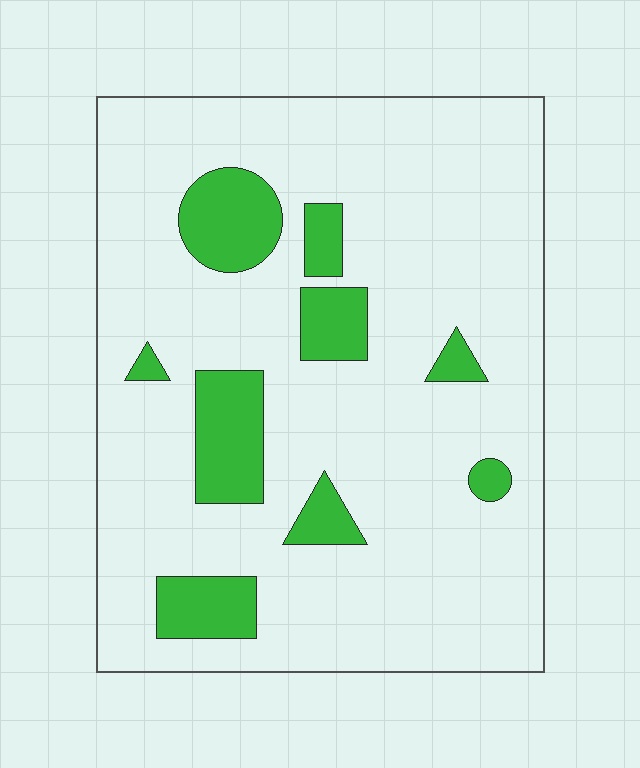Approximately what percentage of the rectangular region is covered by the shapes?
Approximately 15%.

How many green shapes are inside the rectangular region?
9.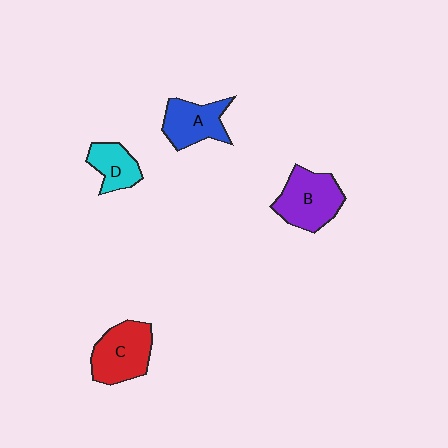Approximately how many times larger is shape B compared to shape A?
Approximately 1.2 times.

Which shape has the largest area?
Shape B (purple).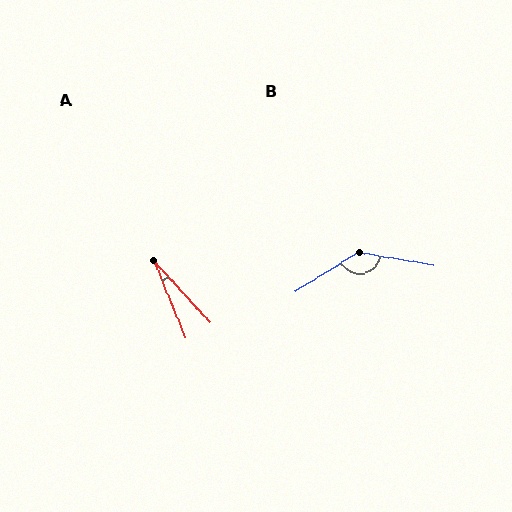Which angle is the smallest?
A, at approximately 20 degrees.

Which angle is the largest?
B, at approximately 139 degrees.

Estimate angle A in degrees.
Approximately 20 degrees.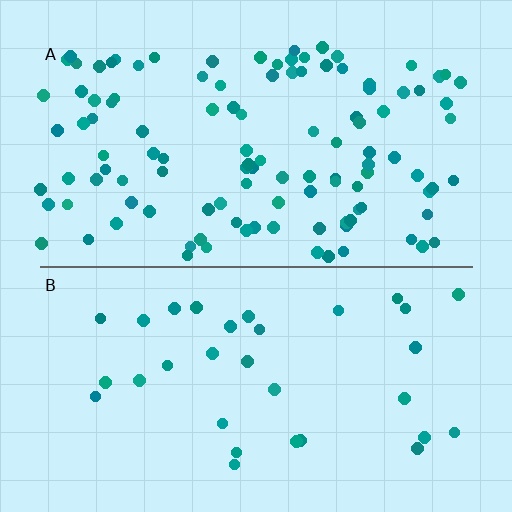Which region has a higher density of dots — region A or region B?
A (the top).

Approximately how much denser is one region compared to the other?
Approximately 3.6× — region A over region B.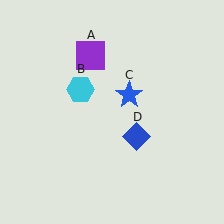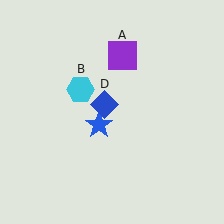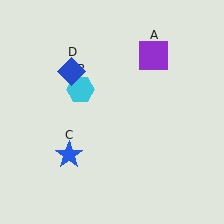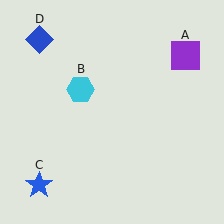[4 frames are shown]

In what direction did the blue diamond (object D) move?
The blue diamond (object D) moved up and to the left.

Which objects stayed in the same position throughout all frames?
Cyan hexagon (object B) remained stationary.